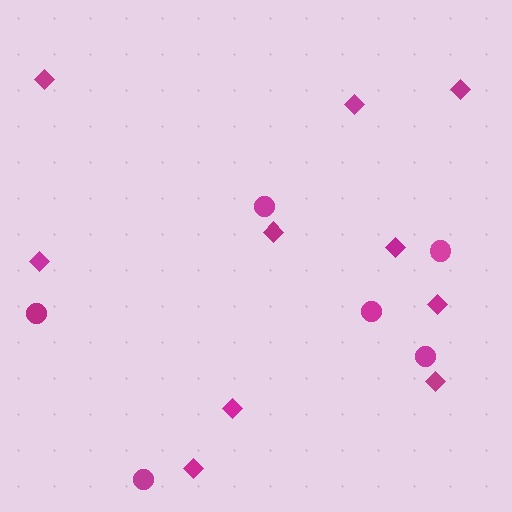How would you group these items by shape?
There are 2 groups: one group of diamonds (10) and one group of circles (6).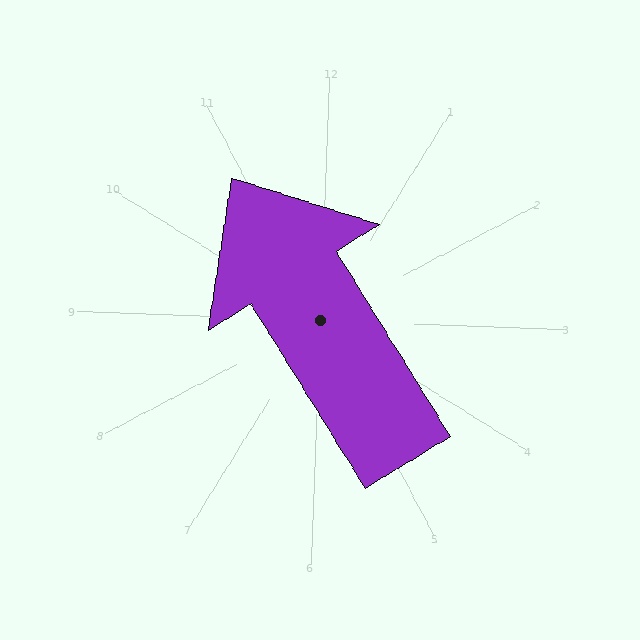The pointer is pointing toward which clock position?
Roughly 11 o'clock.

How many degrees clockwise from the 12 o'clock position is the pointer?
Approximately 326 degrees.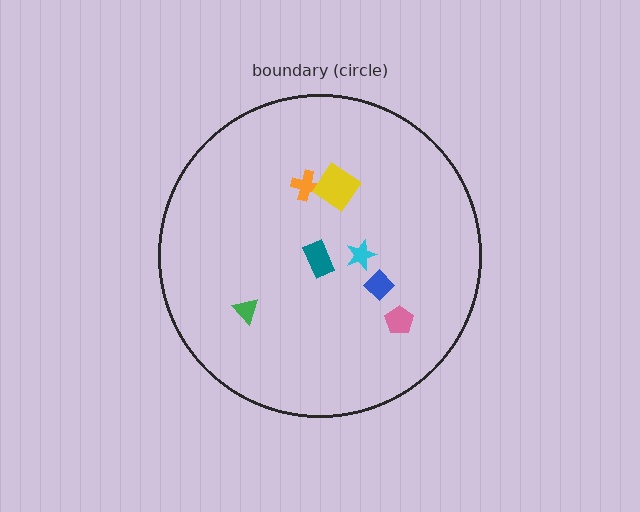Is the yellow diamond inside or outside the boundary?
Inside.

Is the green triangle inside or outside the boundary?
Inside.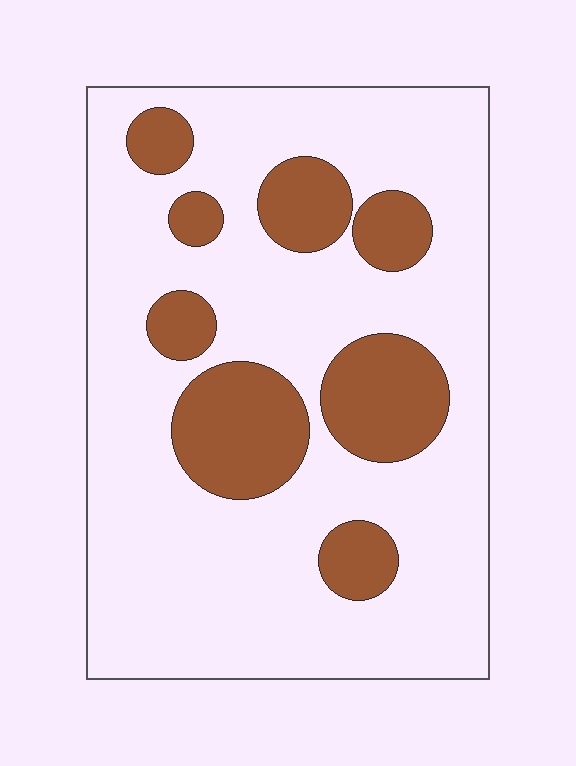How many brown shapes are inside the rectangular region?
8.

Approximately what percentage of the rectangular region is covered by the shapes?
Approximately 25%.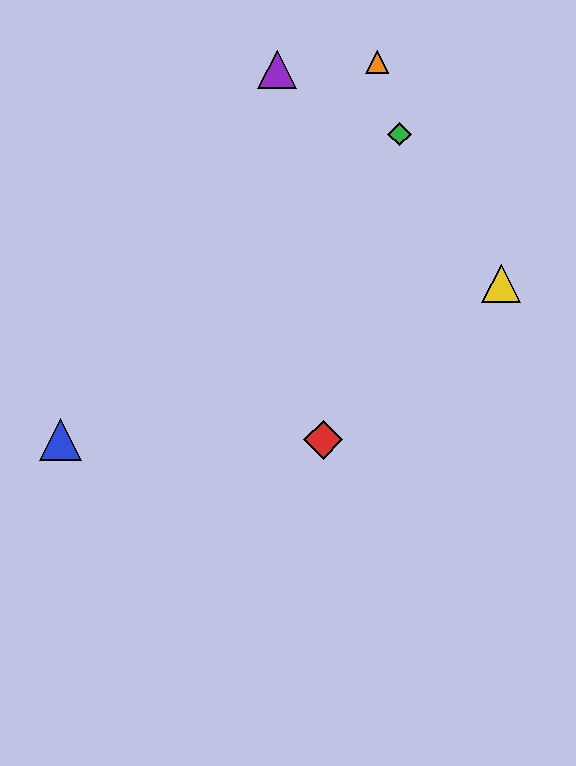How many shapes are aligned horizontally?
2 shapes (the red diamond, the blue triangle) are aligned horizontally.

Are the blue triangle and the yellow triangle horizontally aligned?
No, the blue triangle is at y≈440 and the yellow triangle is at y≈283.